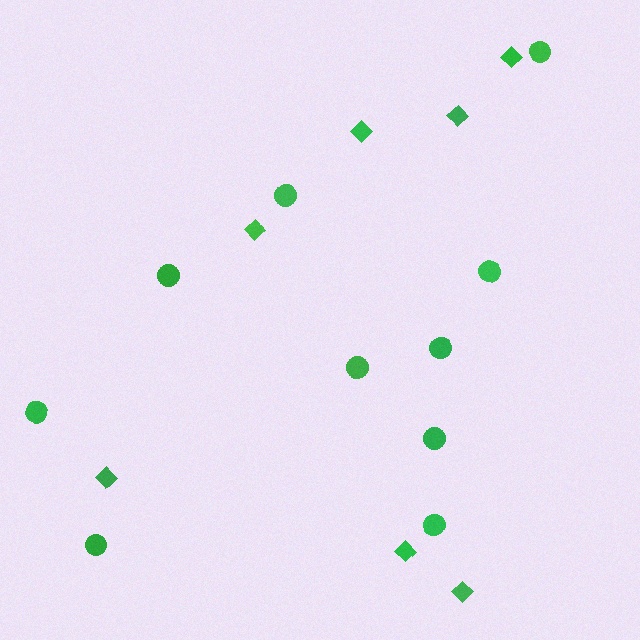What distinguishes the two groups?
There are 2 groups: one group of circles (10) and one group of diamonds (7).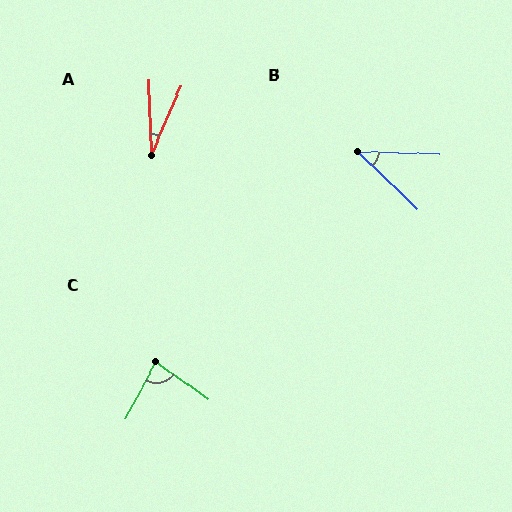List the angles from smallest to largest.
A (25°), B (42°), C (82°).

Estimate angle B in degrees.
Approximately 42 degrees.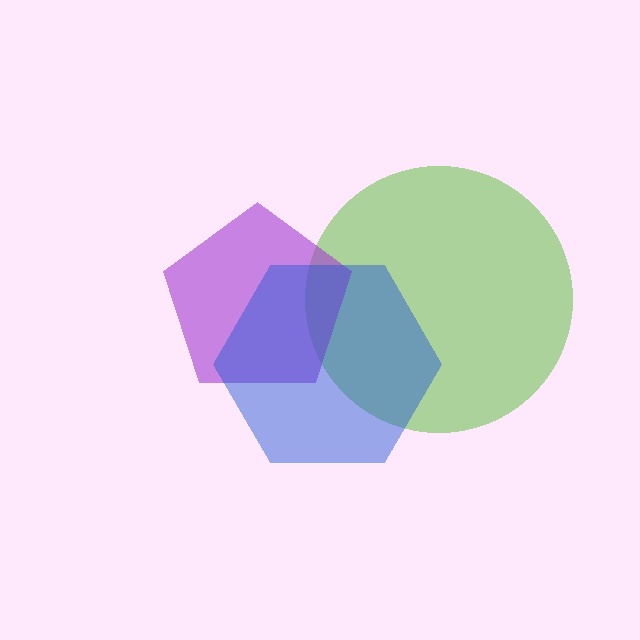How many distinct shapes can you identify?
There are 3 distinct shapes: a lime circle, a purple pentagon, a blue hexagon.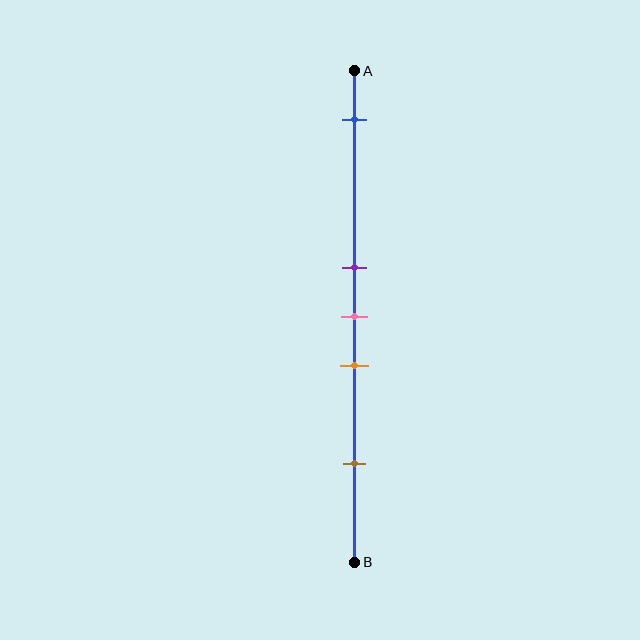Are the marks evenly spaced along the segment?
No, the marks are not evenly spaced.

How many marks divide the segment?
There are 5 marks dividing the segment.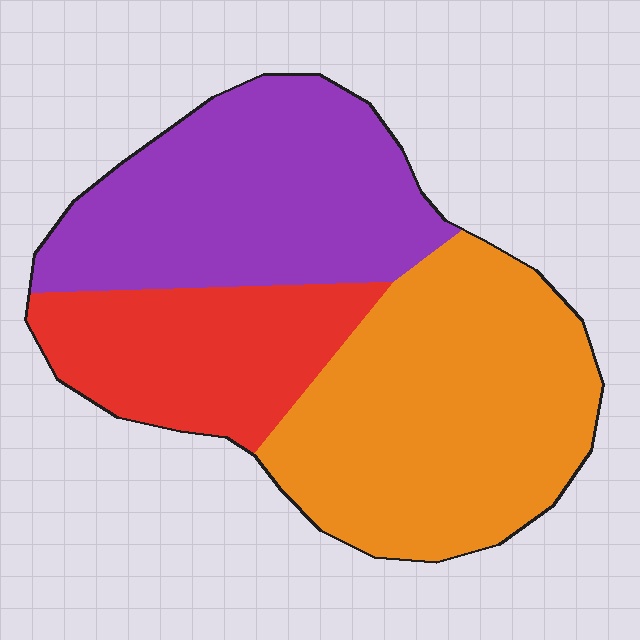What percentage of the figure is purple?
Purple takes up about one third (1/3) of the figure.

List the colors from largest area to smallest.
From largest to smallest: orange, purple, red.